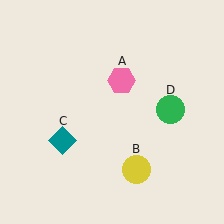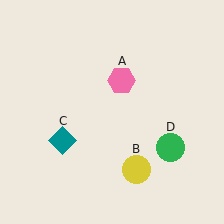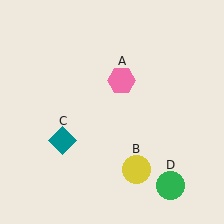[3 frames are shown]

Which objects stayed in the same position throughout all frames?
Pink hexagon (object A) and yellow circle (object B) and teal diamond (object C) remained stationary.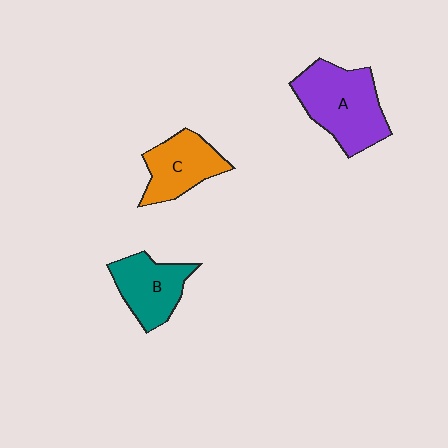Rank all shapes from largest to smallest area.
From largest to smallest: A (purple), C (orange), B (teal).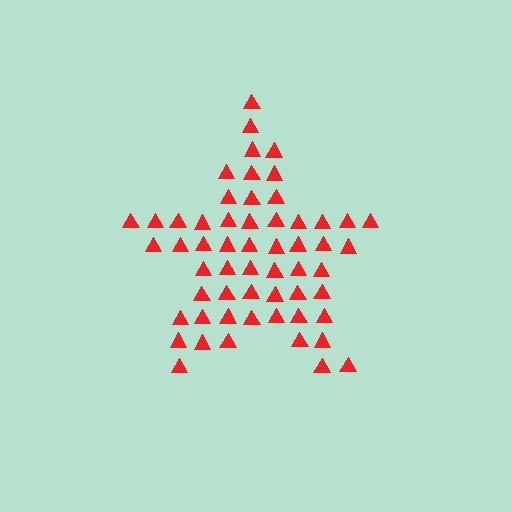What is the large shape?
The large shape is a star.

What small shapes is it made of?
It is made of small triangles.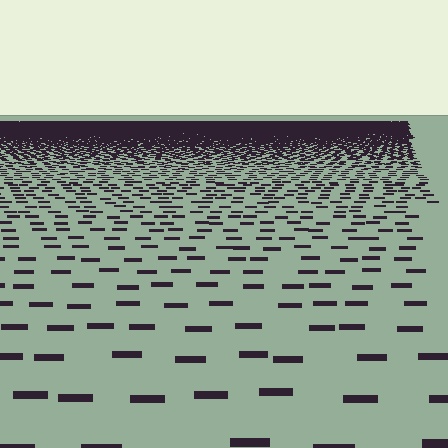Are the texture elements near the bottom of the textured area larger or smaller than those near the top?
Larger. Near the bottom, elements are closer to the viewer and appear at a bigger on-screen size.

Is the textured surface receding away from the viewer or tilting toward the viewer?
The surface is receding away from the viewer. Texture elements get smaller and denser toward the top.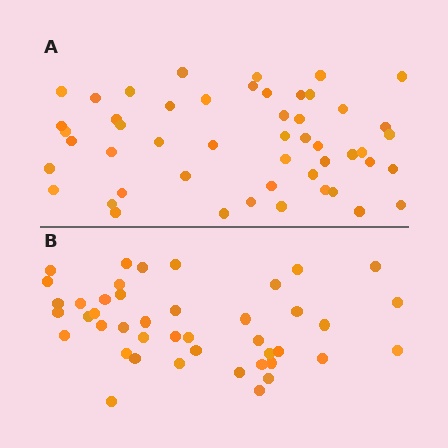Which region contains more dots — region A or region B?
Region A (the top region) has more dots.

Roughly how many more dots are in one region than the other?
Region A has roughly 8 or so more dots than region B.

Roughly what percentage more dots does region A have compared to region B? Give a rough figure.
About 15% more.